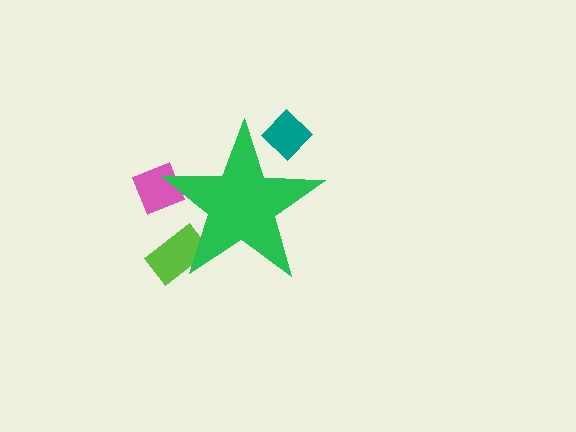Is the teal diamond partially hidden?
Yes, the teal diamond is partially hidden behind the green star.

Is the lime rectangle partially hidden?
Yes, the lime rectangle is partially hidden behind the green star.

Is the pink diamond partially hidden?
Yes, the pink diamond is partially hidden behind the green star.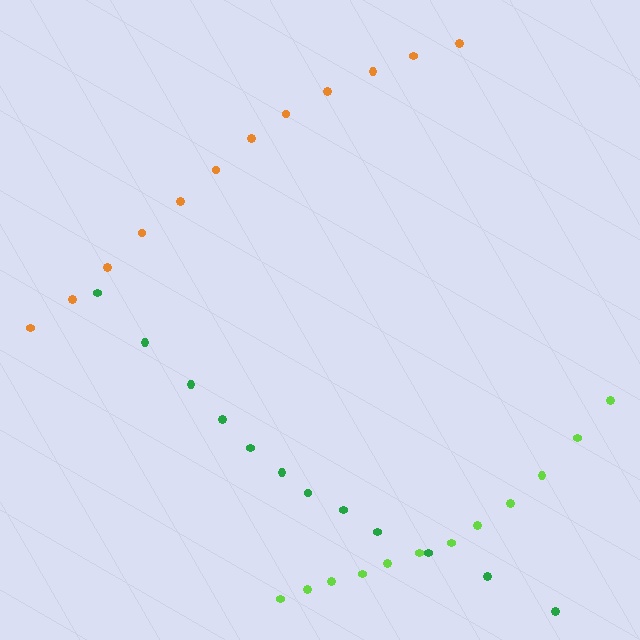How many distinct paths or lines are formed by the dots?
There are 3 distinct paths.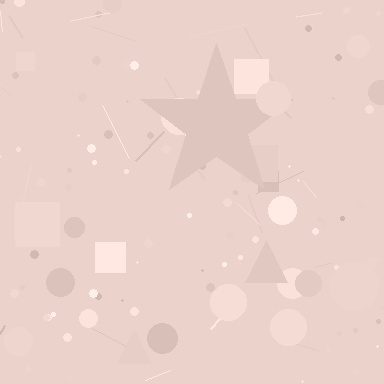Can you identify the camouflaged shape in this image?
The camouflaged shape is a star.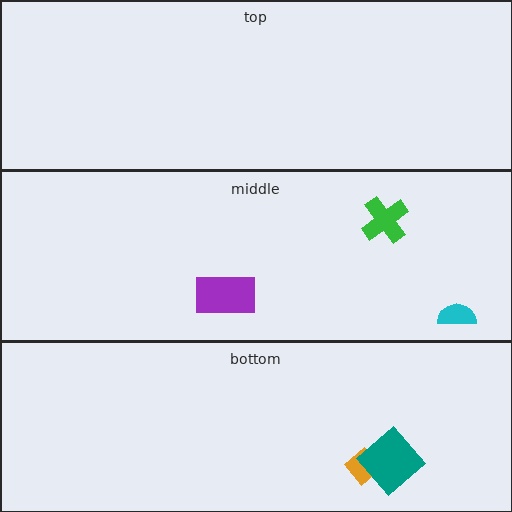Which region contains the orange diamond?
The bottom region.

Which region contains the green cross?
The middle region.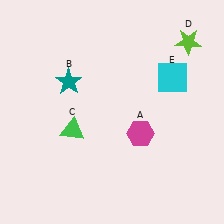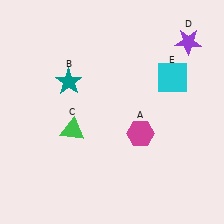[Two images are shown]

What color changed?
The star (D) changed from lime in Image 1 to purple in Image 2.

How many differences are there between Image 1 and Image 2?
There is 1 difference between the two images.